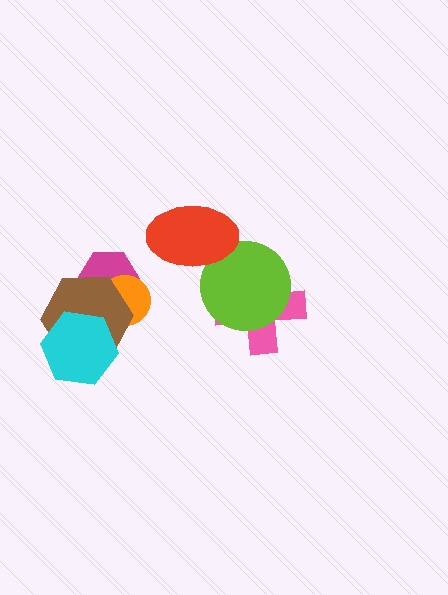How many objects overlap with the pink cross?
1 object overlaps with the pink cross.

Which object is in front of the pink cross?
The lime circle is in front of the pink cross.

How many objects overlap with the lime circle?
2 objects overlap with the lime circle.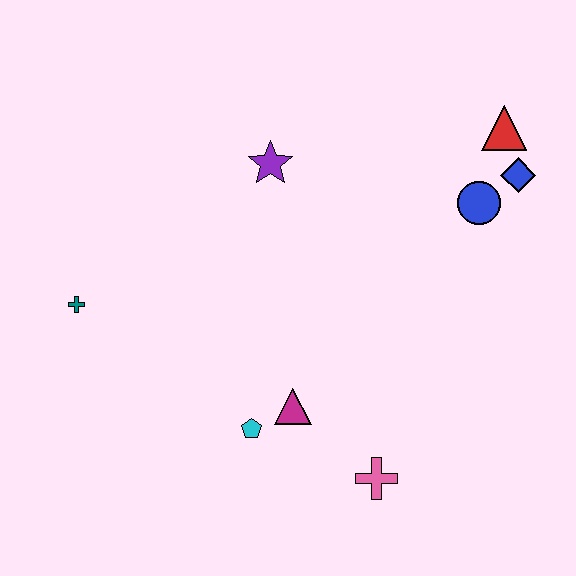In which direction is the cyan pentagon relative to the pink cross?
The cyan pentagon is to the left of the pink cross.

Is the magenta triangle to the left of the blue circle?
Yes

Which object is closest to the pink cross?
The magenta triangle is closest to the pink cross.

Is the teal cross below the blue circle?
Yes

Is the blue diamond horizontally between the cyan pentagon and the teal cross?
No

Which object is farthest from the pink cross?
The red triangle is farthest from the pink cross.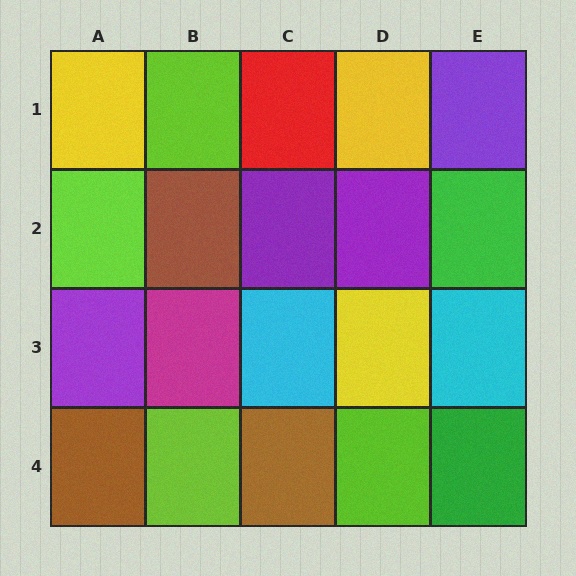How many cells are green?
2 cells are green.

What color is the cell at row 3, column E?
Cyan.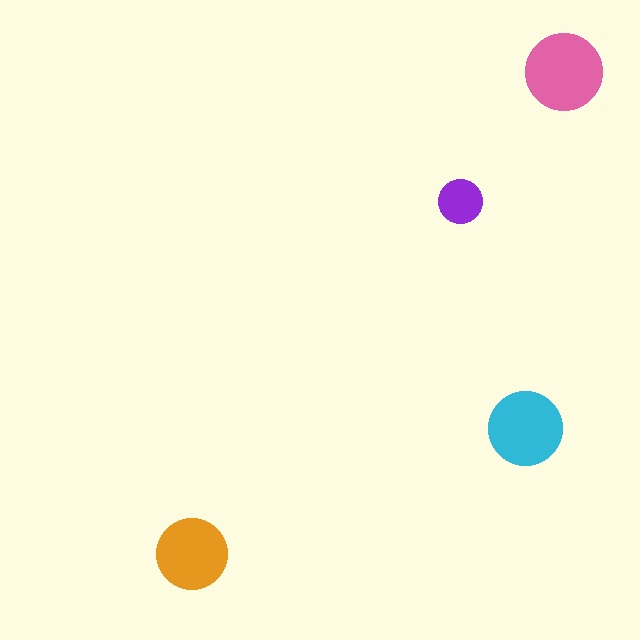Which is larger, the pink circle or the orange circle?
The pink one.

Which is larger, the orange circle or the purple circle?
The orange one.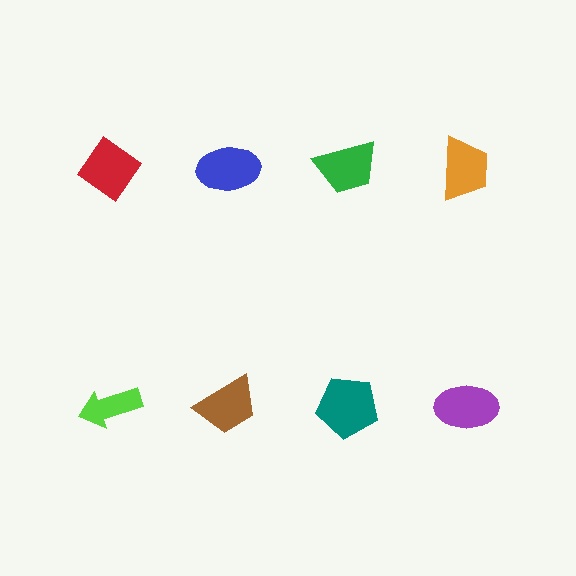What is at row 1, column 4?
An orange trapezoid.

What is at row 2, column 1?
A lime arrow.